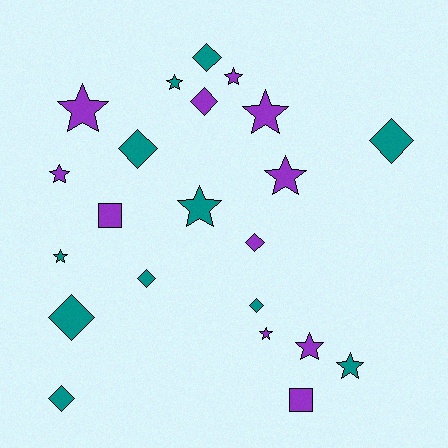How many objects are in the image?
There are 22 objects.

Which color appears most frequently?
Purple, with 11 objects.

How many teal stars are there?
There are 4 teal stars.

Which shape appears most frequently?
Star, with 11 objects.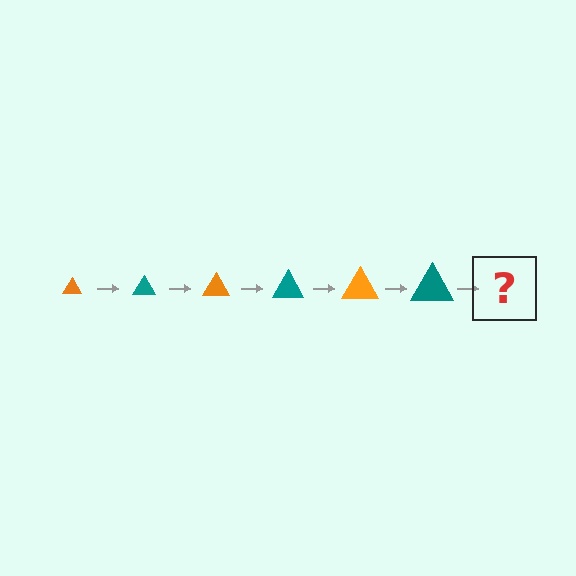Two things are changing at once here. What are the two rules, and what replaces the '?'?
The two rules are that the triangle grows larger each step and the color cycles through orange and teal. The '?' should be an orange triangle, larger than the previous one.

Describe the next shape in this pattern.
It should be an orange triangle, larger than the previous one.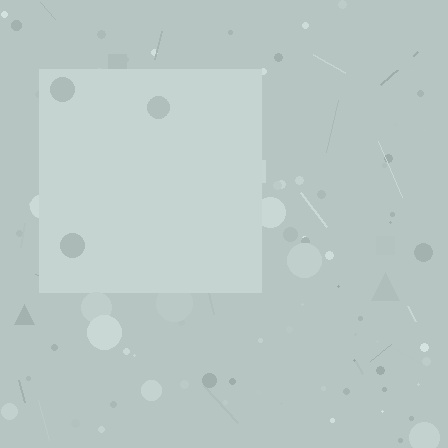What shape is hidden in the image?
A square is hidden in the image.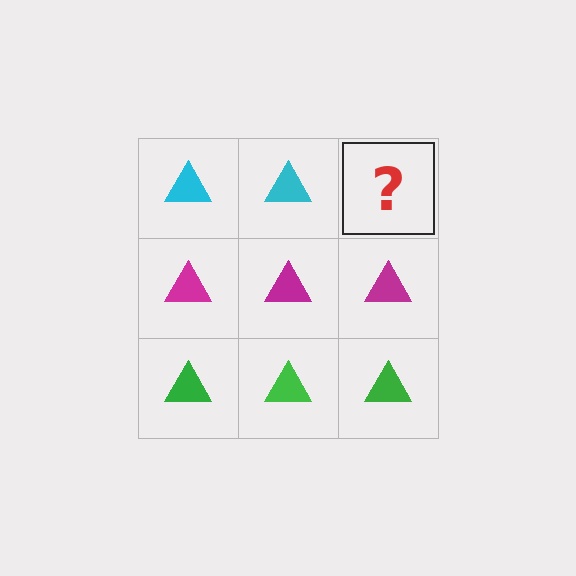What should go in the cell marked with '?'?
The missing cell should contain a cyan triangle.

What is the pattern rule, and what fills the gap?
The rule is that each row has a consistent color. The gap should be filled with a cyan triangle.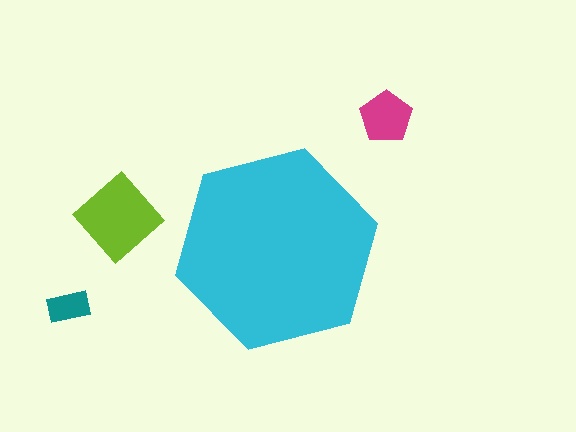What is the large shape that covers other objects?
A cyan hexagon.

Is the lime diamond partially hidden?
No, the lime diamond is fully visible.